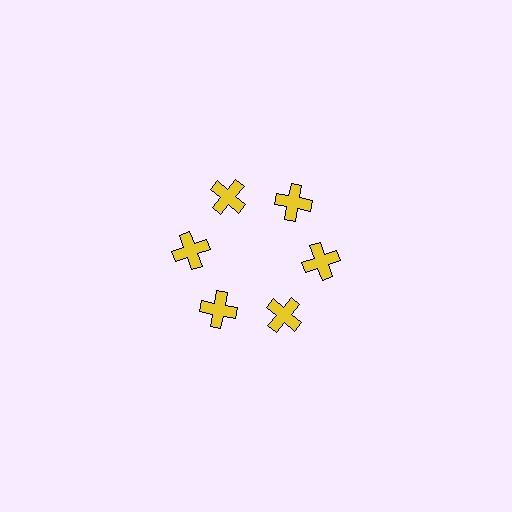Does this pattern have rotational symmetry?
Yes, this pattern has 6-fold rotational symmetry. It looks the same after rotating 60 degrees around the center.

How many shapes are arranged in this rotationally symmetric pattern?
There are 6 shapes, arranged in 6 groups of 1.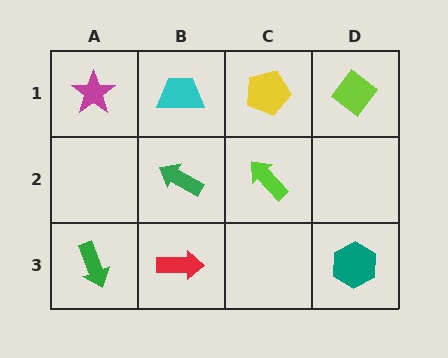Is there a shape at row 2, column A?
No, that cell is empty.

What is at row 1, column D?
A lime diamond.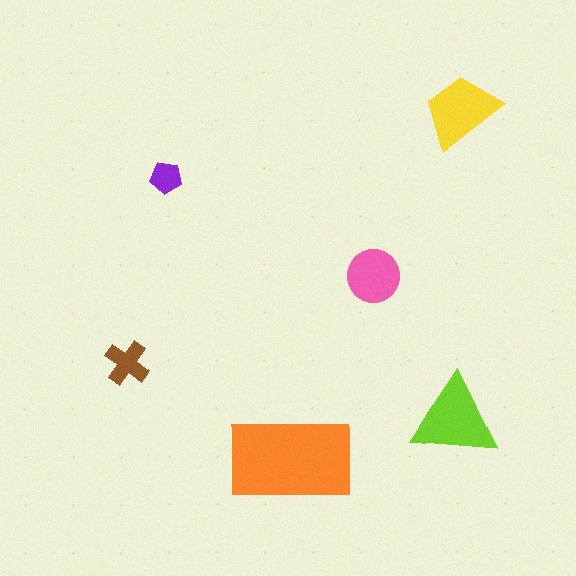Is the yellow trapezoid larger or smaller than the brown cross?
Larger.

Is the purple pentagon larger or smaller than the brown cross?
Smaller.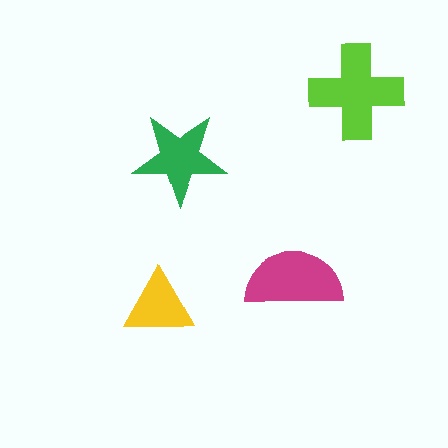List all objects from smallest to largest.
The yellow triangle, the green star, the magenta semicircle, the lime cross.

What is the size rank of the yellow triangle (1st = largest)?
4th.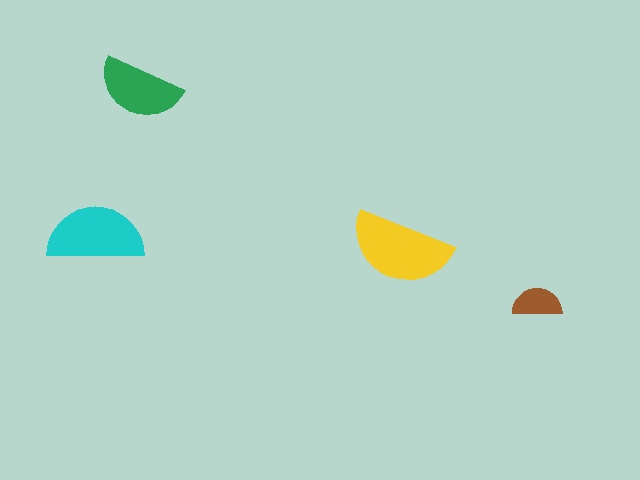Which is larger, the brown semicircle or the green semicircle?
The green one.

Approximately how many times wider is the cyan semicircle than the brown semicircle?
About 2 times wider.